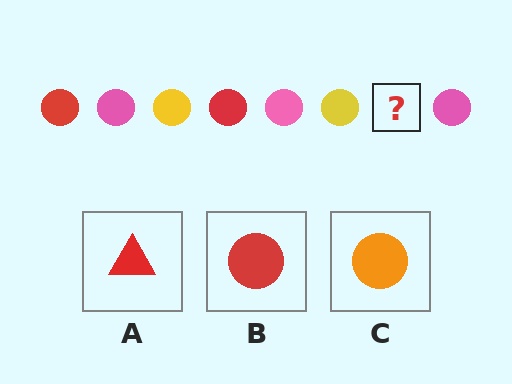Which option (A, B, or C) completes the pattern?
B.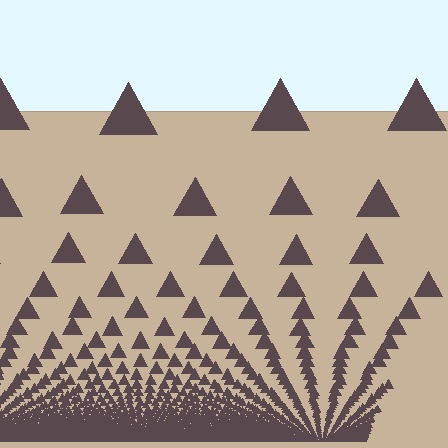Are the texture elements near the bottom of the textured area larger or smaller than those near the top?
Smaller. The gradient is inverted — elements near the bottom are smaller and denser.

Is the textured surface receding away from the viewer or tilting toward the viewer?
The surface appears to tilt toward the viewer. Texture elements get larger and sparser toward the top.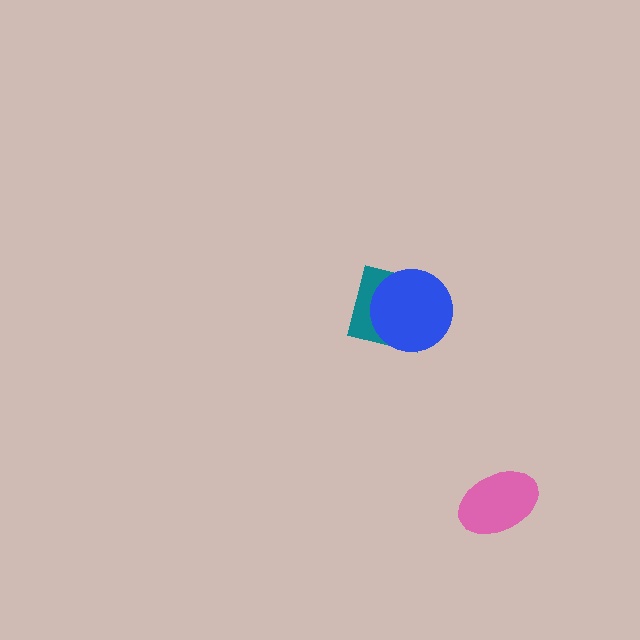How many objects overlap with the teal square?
1 object overlaps with the teal square.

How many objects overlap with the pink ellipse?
0 objects overlap with the pink ellipse.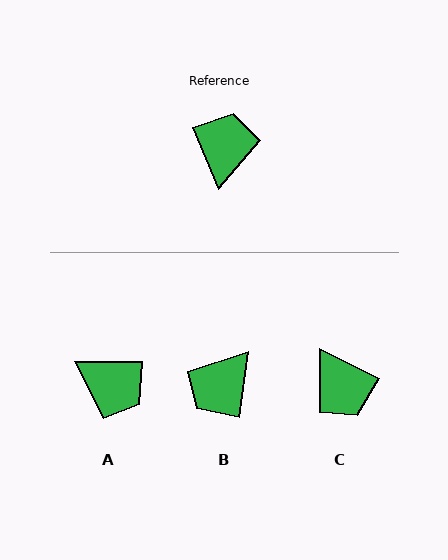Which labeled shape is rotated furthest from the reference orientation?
B, about 149 degrees away.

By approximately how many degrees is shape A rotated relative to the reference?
Approximately 113 degrees clockwise.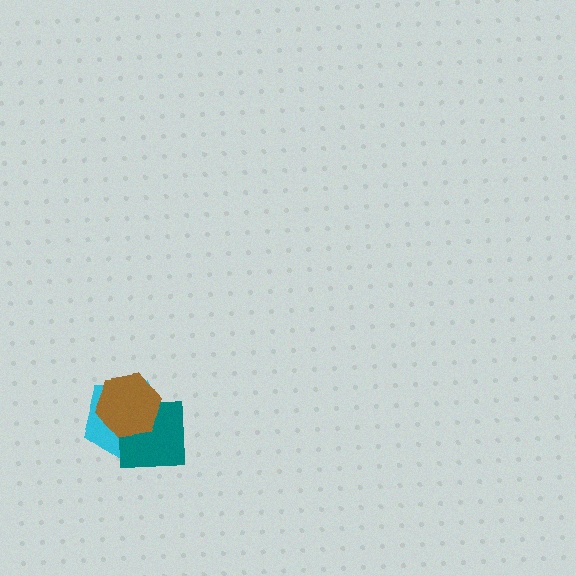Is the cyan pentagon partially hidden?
Yes, it is partially covered by another shape.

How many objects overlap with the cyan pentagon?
2 objects overlap with the cyan pentagon.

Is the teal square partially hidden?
Yes, it is partially covered by another shape.